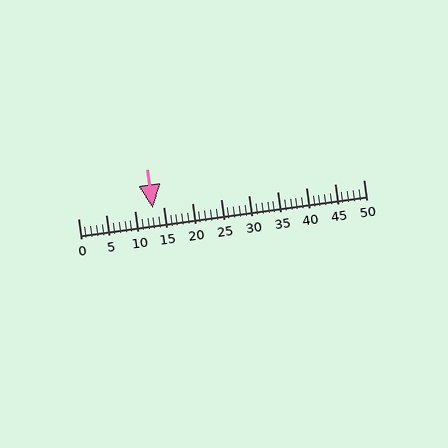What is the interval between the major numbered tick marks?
The major tick marks are spaced 5 units apart.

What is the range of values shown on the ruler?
The ruler shows values from 0 to 50.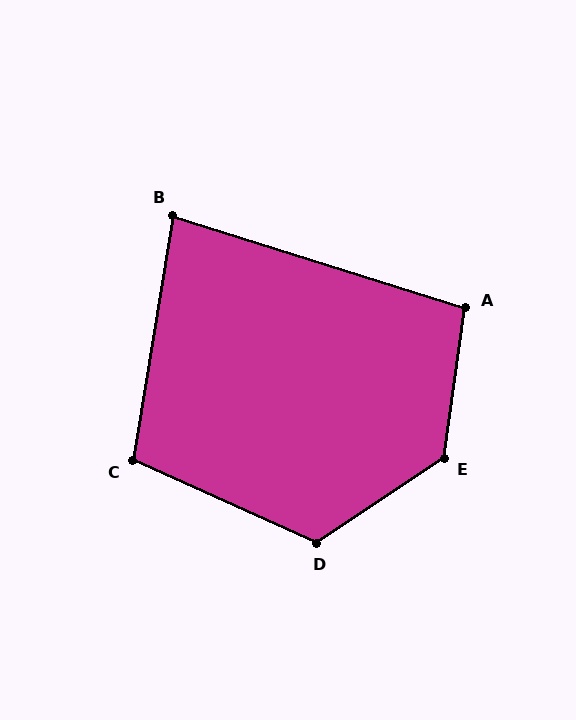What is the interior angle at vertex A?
Approximately 100 degrees (obtuse).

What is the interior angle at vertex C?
Approximately 105 degrees (obtuse).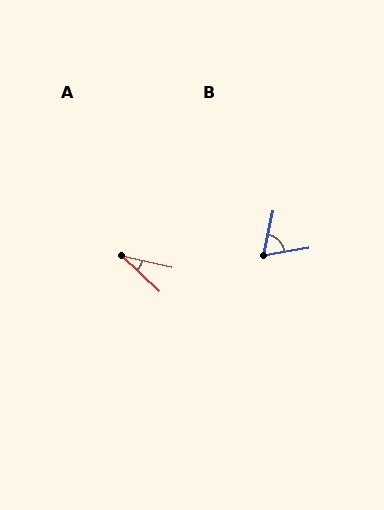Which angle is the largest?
B, at approximately 68 degrees.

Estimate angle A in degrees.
Approximately 30 degrees.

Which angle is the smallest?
A, at approximately 30 degrees.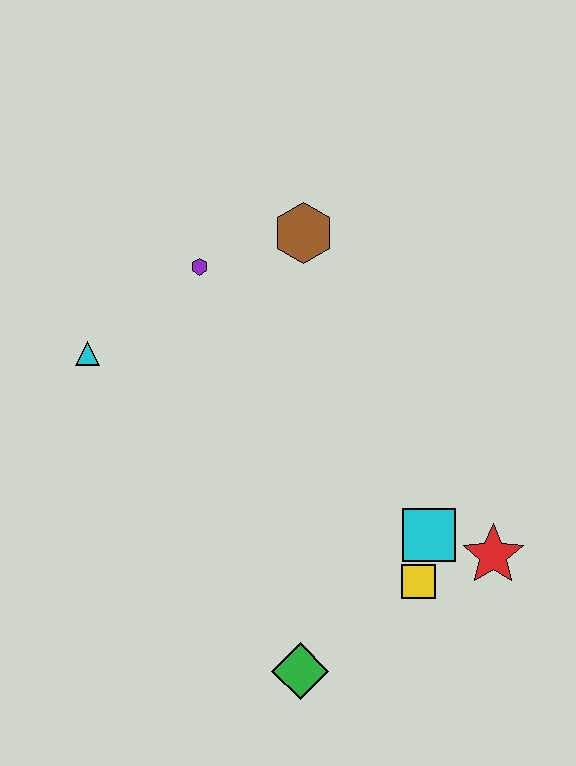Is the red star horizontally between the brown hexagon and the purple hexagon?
No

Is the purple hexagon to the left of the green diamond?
Yes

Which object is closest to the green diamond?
The yellow square is closest to the green diamond.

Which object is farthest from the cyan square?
The cyan triangle is farthest from the cyan square.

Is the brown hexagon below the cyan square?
No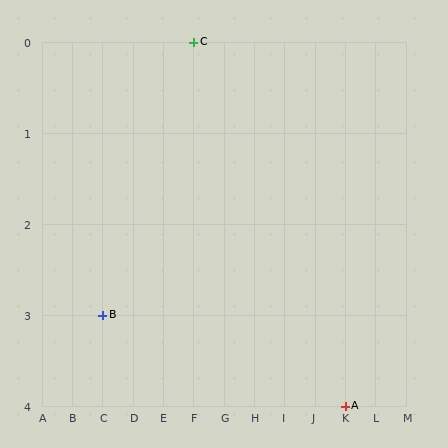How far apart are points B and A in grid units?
Points B and A are 8 columns and 1 row apart (about 8.1 grid units diagonally).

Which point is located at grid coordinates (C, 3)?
Point B is at (C, 3).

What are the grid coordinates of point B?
Point B is at grid coordinates (C, 3).